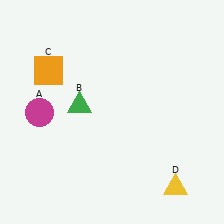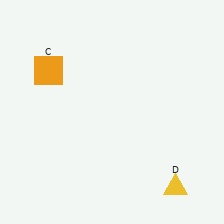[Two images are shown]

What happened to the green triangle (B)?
The green triangle (B) was removed in Image 2. It was in the top-left area of Image 1.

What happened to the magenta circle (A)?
The magenta circle (A) was removed in Image 2. It was in the bottom-left area of Image 1.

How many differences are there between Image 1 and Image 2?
There are 2 differences between the two images.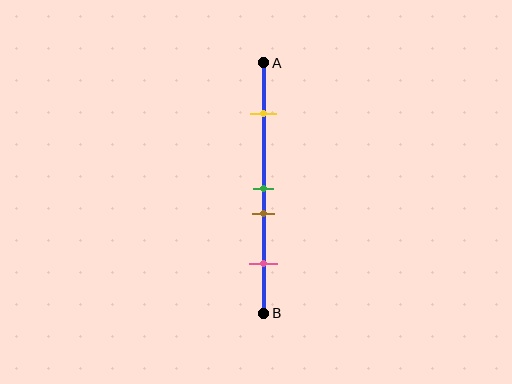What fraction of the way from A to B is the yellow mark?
The yellow mark is approximately 20% (0.2) of the way from A to B.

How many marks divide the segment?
There are 4 marks dividing the segment.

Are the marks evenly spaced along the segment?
No, the marks are not evenly spaced.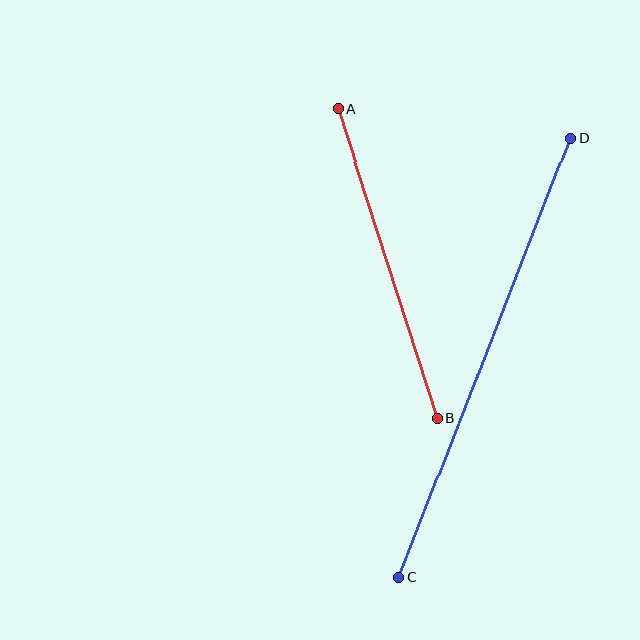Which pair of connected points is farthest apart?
Points C and D are farthest apart.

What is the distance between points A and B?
The distance is approximately 325 pixels.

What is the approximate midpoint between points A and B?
The midpoint is at approximately (387, 264) pixels.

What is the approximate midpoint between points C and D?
The midpoint is at approximately (485, 358) pixels.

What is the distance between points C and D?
The distance is approximately 472 pixels.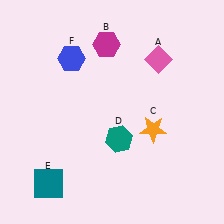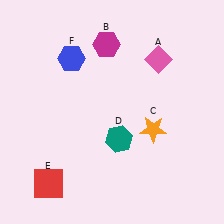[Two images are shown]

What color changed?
The square (E) changed from teal in Image 1 to red in Image 2.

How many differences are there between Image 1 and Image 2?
There is 1 difference between the two images.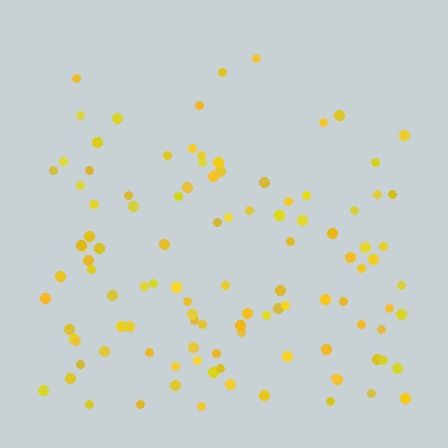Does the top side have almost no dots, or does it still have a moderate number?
Still a moderate number, just noticeably fewer than the bottom.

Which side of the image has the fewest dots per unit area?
The top.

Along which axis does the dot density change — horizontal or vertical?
Vertical.